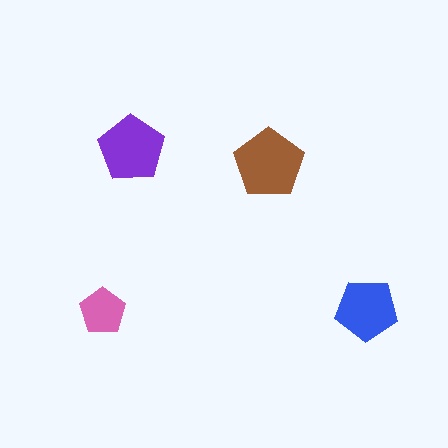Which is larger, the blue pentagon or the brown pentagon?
The brown one.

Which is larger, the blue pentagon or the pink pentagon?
The blue one.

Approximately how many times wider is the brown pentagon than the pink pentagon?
About 1.5 times wider.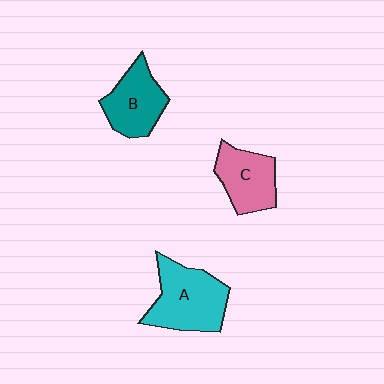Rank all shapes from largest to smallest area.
From largest to smallest: A (cyan), B (teal), C (pink).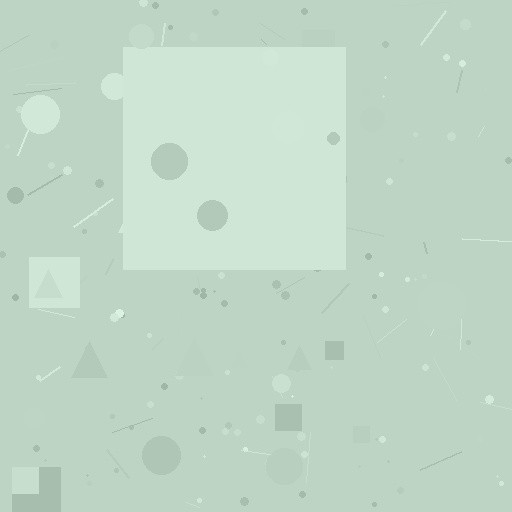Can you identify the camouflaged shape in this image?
The camouflaged shape is a square.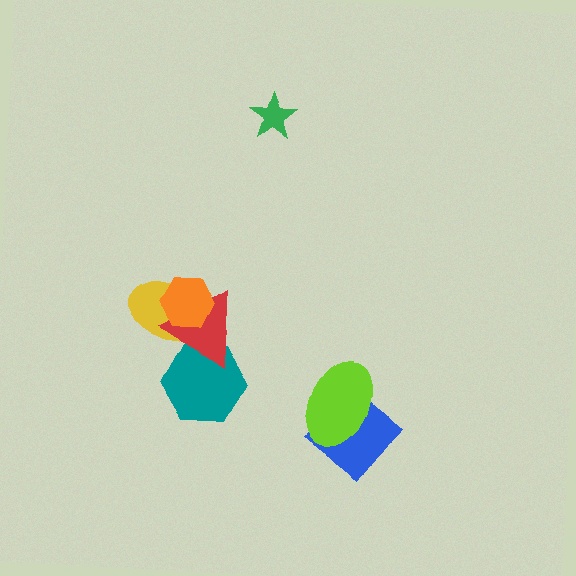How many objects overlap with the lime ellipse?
1 object overlaps with the lime ellipse.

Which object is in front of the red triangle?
The orange hexagon is in front of the red triangle.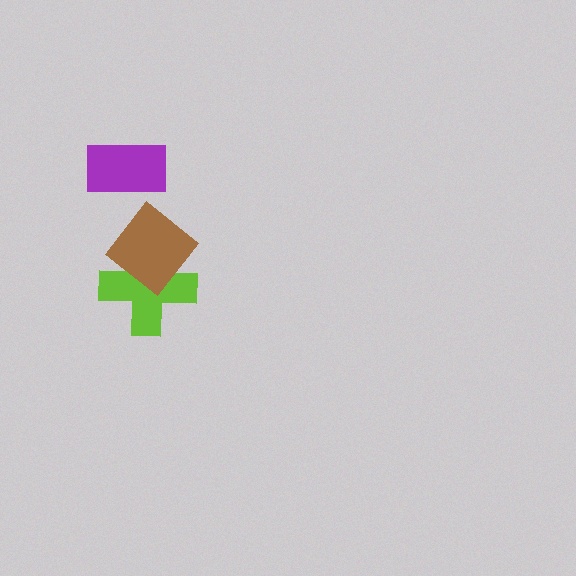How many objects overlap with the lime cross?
1 object overlaps with the lime cross.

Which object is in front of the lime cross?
The brown diamond is in front of the lime cross.